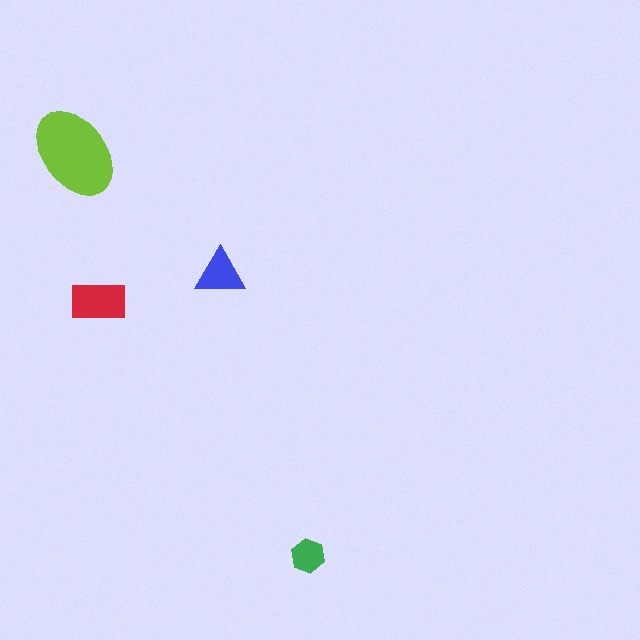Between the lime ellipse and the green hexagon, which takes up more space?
The lime ellipse.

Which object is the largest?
The lime ellipse.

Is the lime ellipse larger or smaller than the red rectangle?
Larger.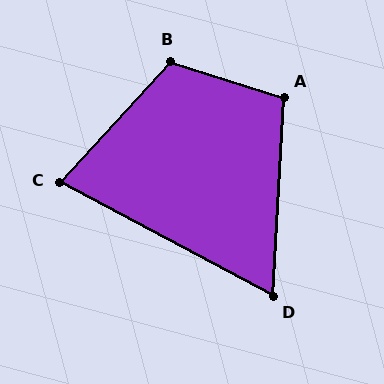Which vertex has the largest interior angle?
B, at approximately 115 degrees.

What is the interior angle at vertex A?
Approximately 104 degrees (obtuse).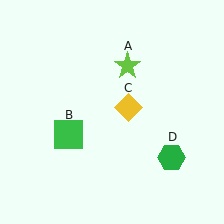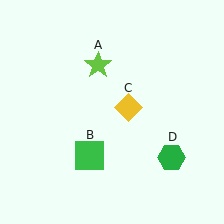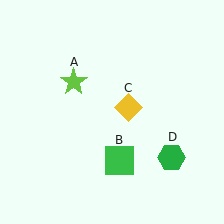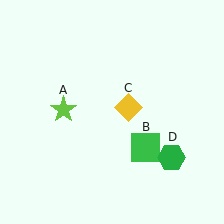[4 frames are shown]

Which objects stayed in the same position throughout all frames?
Yellow diamond (object C) and green hexagon (object D) remained stationary.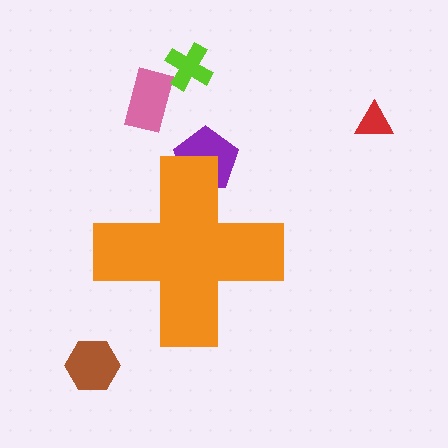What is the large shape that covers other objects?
An orange cross.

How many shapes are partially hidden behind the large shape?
1 shape is partially hidden.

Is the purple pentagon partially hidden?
Yes, the purple pentagon is partially hidden behind the orange cross.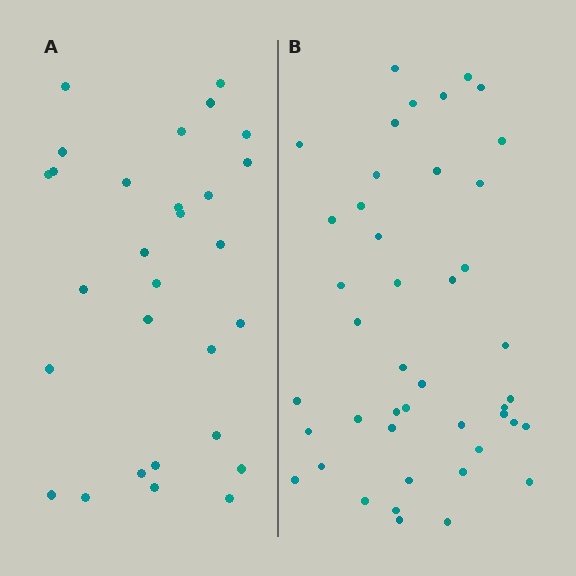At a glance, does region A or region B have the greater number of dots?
Region B (the right region) has more dots.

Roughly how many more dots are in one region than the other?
Region B has approximately 15 more dots than region A.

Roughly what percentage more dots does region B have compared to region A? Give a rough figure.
About 50% more.